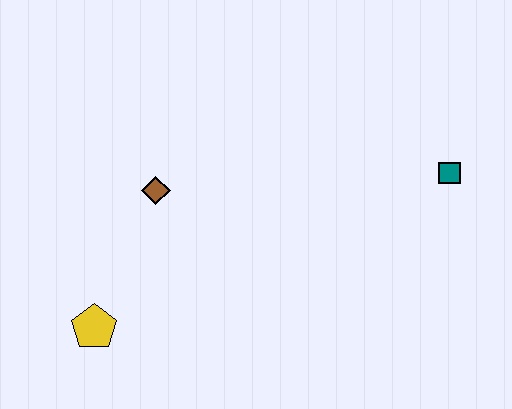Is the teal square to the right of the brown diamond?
Yes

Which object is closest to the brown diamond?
The yellow pentagon is closest to the brown diamond.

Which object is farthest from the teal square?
The yellow pentagon is farthest from the teal square.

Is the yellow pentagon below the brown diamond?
Yes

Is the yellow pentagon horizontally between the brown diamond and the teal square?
No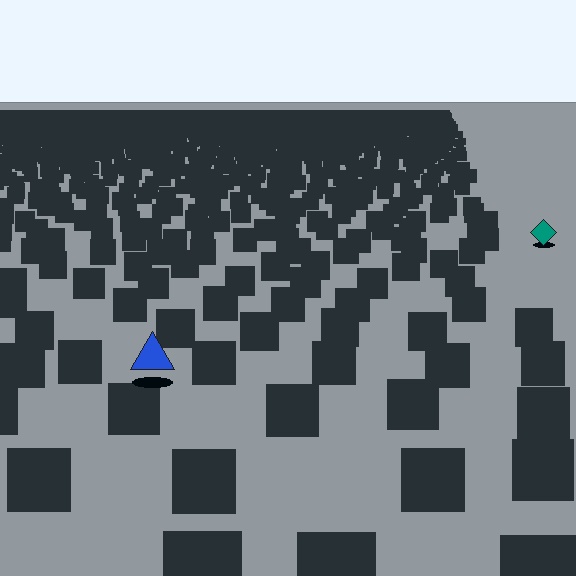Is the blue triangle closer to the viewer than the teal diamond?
Yes. The blue triangle is closer — you can tell from the texture gradient: the ground texture is coarser near it.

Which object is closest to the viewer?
The blue triangle is closest. The texture marks near it are larger and more spread out.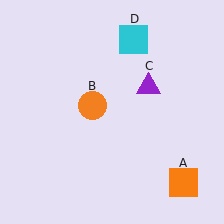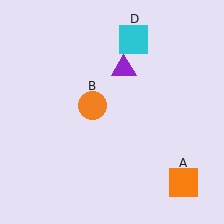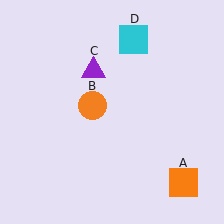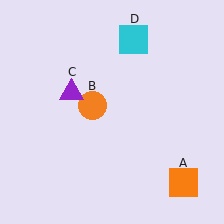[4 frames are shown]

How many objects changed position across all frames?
1 object changed position: purple triangle (object C).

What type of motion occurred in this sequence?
The purple triangle (object C) rotated counterclockwise around the center of the scene.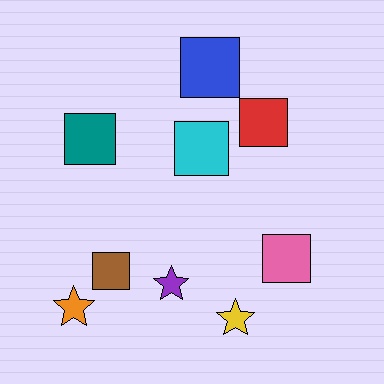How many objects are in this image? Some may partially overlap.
There are 9 objects.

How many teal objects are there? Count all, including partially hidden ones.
There is 1 teal object.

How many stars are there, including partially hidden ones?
There are 3 stars.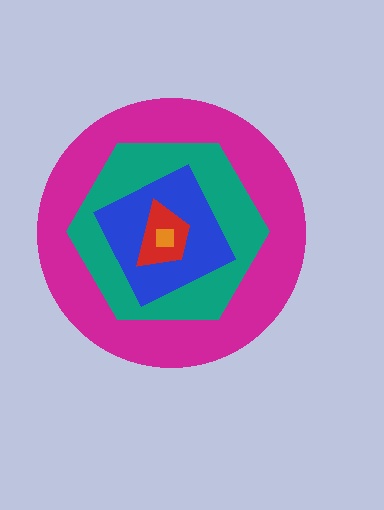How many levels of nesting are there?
5.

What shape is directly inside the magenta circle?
The teal hexagon.